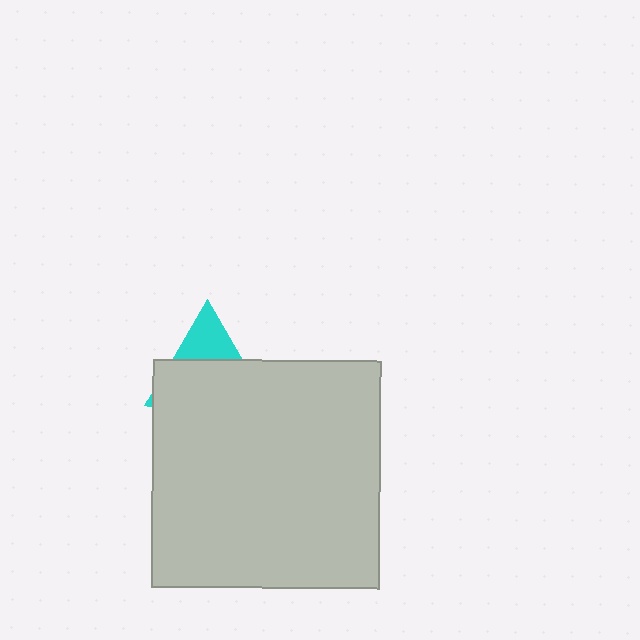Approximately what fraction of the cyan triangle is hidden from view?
Roughly 68% of the cyan triangle is hidden behind the light gray square.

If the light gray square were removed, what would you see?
You would see the complete cyan triangle.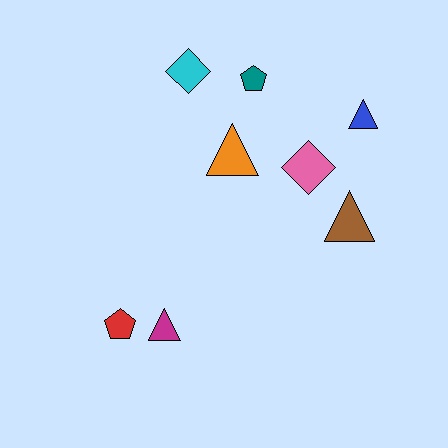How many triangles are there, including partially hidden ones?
There are 4 triangles.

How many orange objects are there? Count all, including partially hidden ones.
There is 1 orange object.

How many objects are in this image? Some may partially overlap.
There are 8 objects.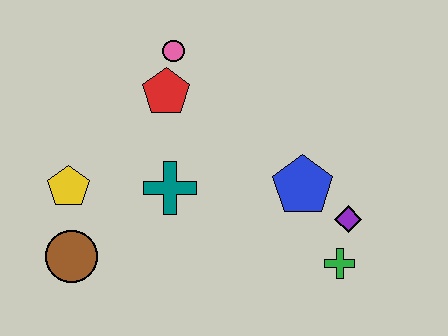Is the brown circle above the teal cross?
No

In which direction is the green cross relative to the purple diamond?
The green cross is below the purple diamond.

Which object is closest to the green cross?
The purple diamond is closest to the green cross.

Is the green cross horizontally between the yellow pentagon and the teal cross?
No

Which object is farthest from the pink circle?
The green cross is farthest from the pink circle.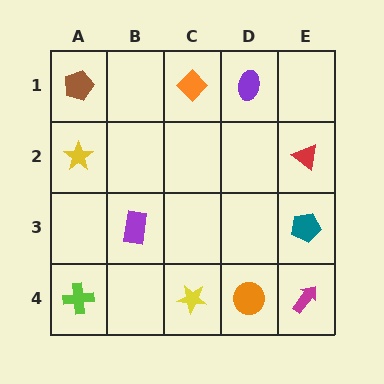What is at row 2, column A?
A yellow star.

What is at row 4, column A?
A lime cross.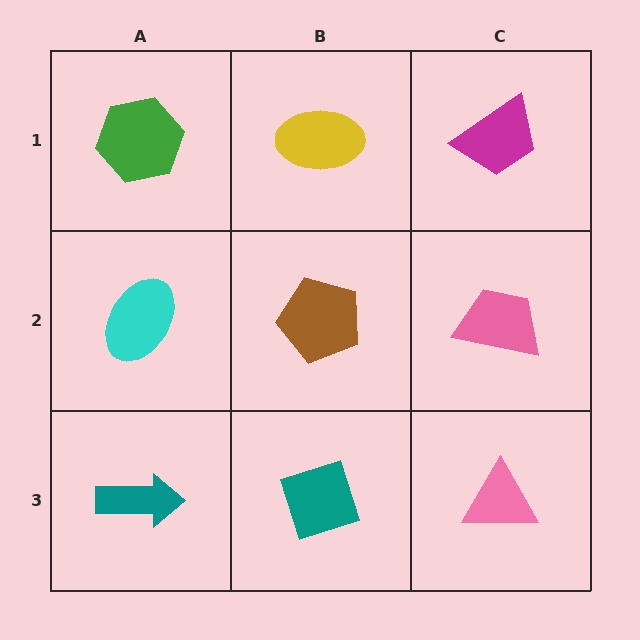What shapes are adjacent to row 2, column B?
A yellow ellipse (row 1, column B), a teal diamond (row 3, column B), a cyan ellipse (row 2, column A), a pink trapezoid (row 2, column C).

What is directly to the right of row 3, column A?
A teal diamond.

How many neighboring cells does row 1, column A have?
2.